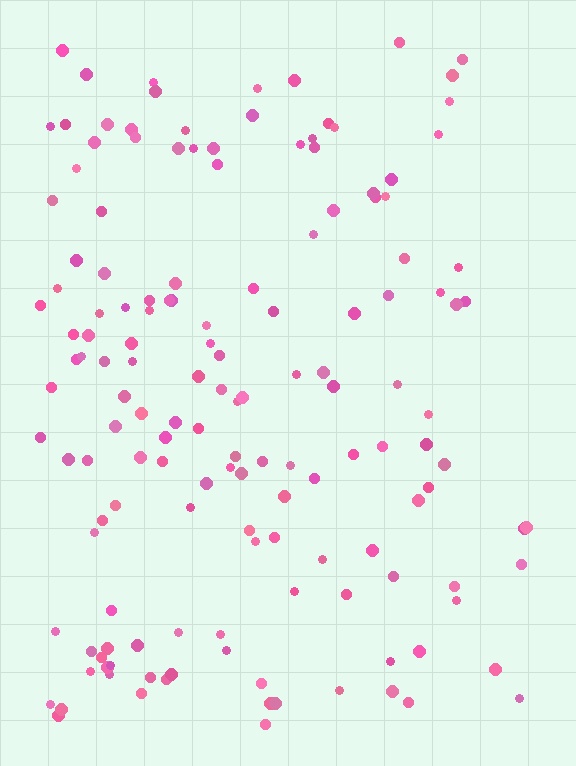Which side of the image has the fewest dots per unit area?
The right.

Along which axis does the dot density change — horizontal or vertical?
Horizontal.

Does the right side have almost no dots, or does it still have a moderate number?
Still a moderate number, just noticeably fewer than the left.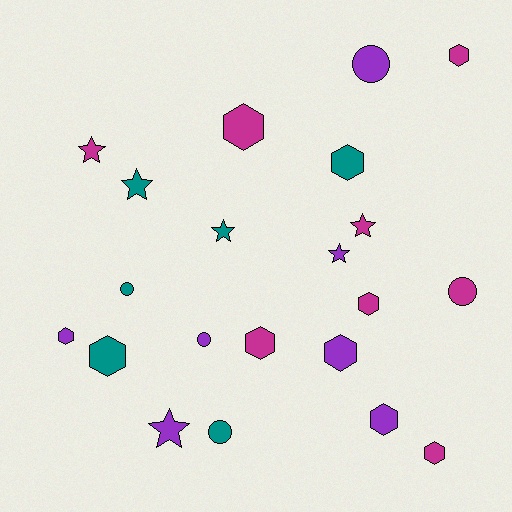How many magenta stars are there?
There are 2 magenta stars.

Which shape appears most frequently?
Hexagon, with 10 objects.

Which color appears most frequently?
Magenta, with 8 objects.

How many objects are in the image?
There are 21 objects.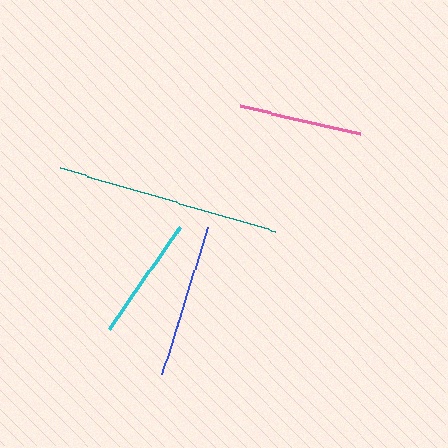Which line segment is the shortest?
The pink line is the shortest at approximately 123 pixels.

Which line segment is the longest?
The teal line is the longest at approximately 225 pixels.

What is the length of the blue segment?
The blue segment is approximately 154 pixels long.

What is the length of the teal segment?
The teal segment is approximately 225 pixels long.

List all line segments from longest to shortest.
From longest to shortest: teal, blue, cyan, pink.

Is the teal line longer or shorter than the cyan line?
The teal line is longer than the cyan line.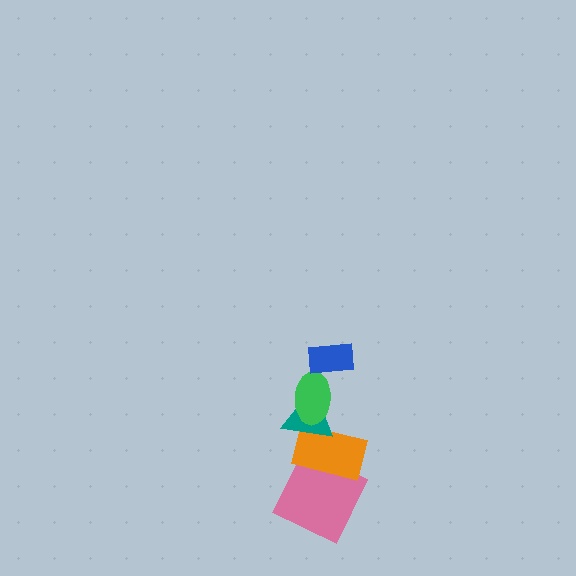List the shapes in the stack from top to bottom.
From top to bottom: the blue rectangle, the green ellipse, the teal triangle, the orange rectangle, the pink square.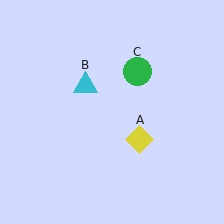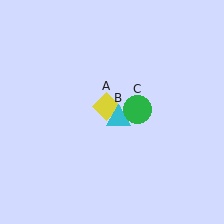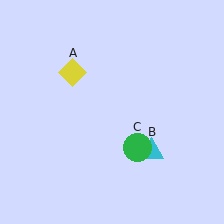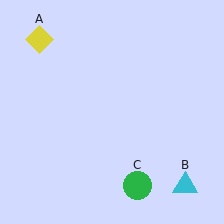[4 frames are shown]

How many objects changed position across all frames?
3 objects changed position: yellow diamond (object A), cyan triangle (object B), green circle (object C).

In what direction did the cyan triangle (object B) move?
The cyan triangle (object B) moved down and to the right.